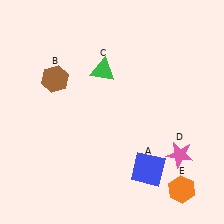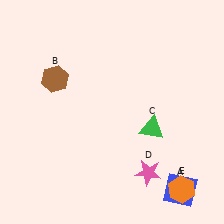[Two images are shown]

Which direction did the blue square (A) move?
The blue square (A) moved right.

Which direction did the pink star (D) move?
The pink star (D) moved left.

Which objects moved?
The objects that moved are: the blue square (A), the green triangle (C), the pink star (D).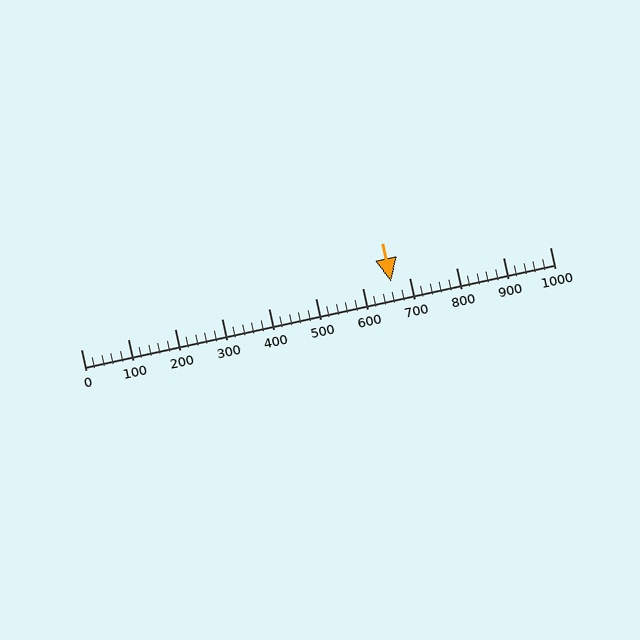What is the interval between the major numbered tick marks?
The major tick marks are spaced 100 units apart.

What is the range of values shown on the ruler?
The ruler shows values from 0 to 1000.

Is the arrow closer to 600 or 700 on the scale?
The arrow is closer to 700.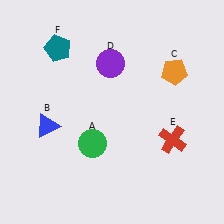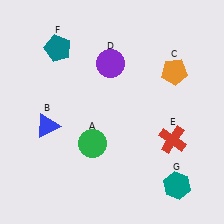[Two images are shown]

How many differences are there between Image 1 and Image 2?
There is 1 difference between the two images.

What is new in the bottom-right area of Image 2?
A teal hexagon (G) was added in the bottom-right area of Image 2.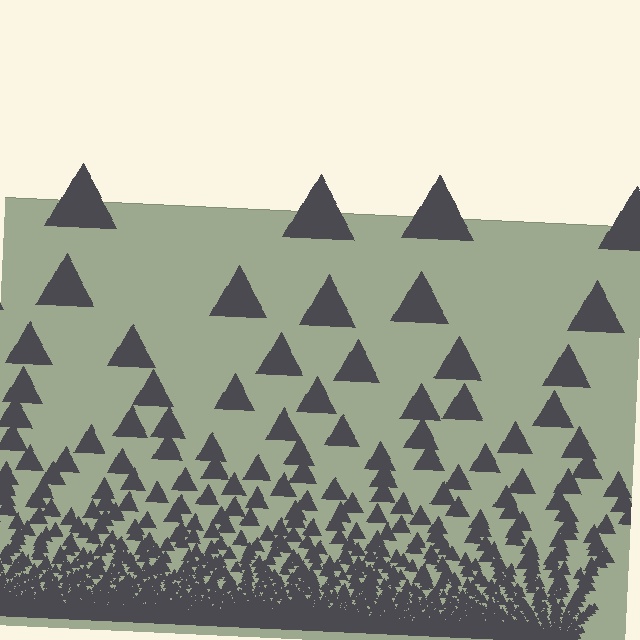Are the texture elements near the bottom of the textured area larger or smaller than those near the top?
Smaller. The gradient is inverted — elements near the bottom are smaller and denser.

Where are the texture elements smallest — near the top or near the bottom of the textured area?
Near the bottom.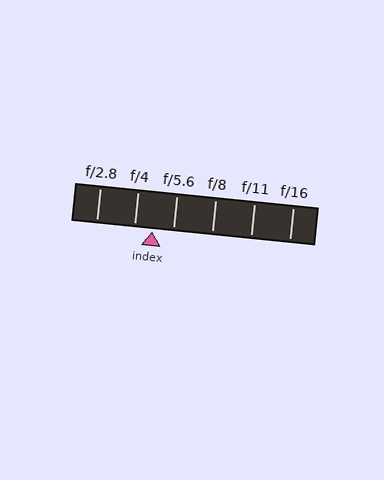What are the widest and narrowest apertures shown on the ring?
The widest aperture shown is f/2.8 and the narrowest is f/16.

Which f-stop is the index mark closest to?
The index mark is closest to f/4.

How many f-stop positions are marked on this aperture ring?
There are 6 f-stop positions marked.